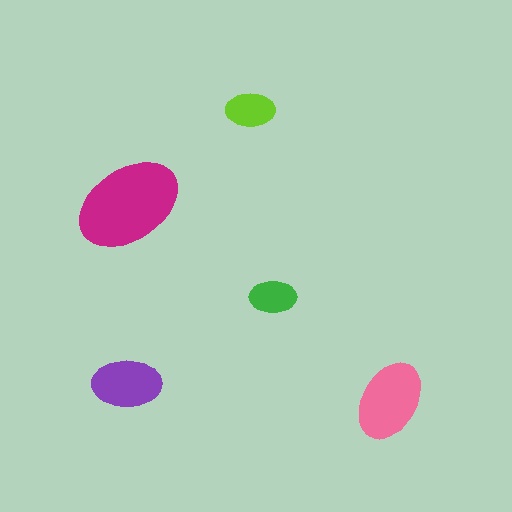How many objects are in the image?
There are 5 objects in the image.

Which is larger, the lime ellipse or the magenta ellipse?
The magenta one.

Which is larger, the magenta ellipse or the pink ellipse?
The magenta one.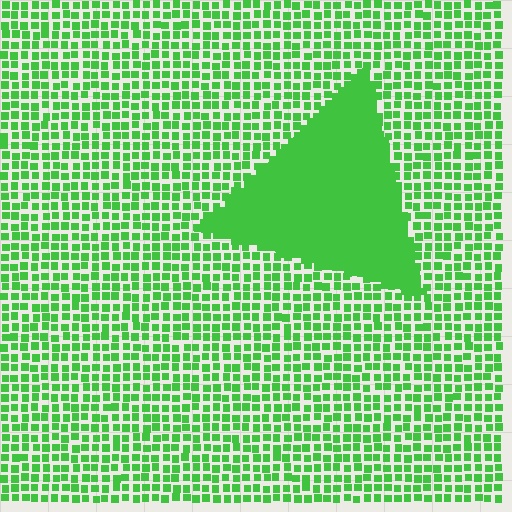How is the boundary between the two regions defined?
The boundary is defined by a change in element density (approximately 2.6x ratio). All elements are the same color, size, and shape.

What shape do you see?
I see a triangle.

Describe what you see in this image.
The image contains small green elements arranged at two different densities. A triangle-shaped region is visible where the elements are more densely packed than the surrounding area.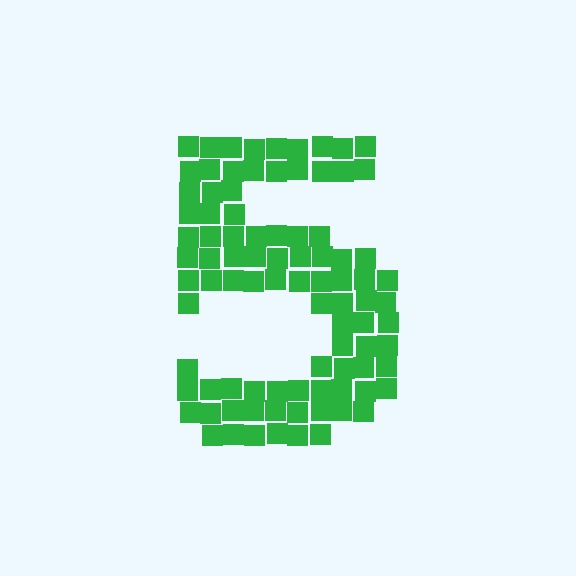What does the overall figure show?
The overall figure shows the digit 5.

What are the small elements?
The small elements are squares.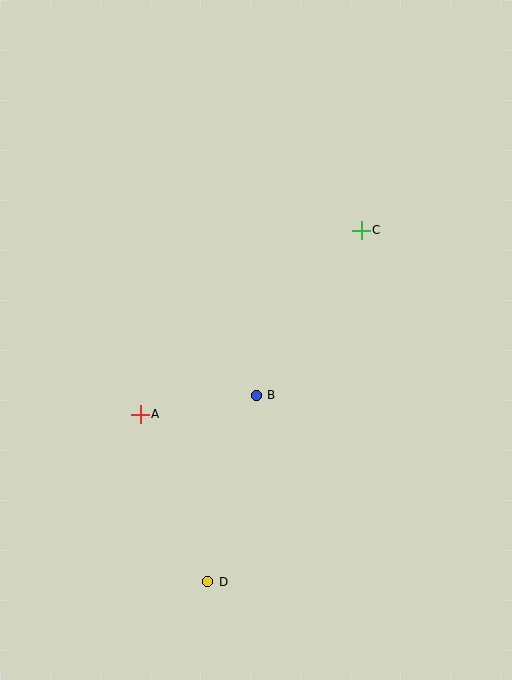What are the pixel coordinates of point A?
Point A is at (140, 414).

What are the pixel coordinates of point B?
Point B is at (256, 395).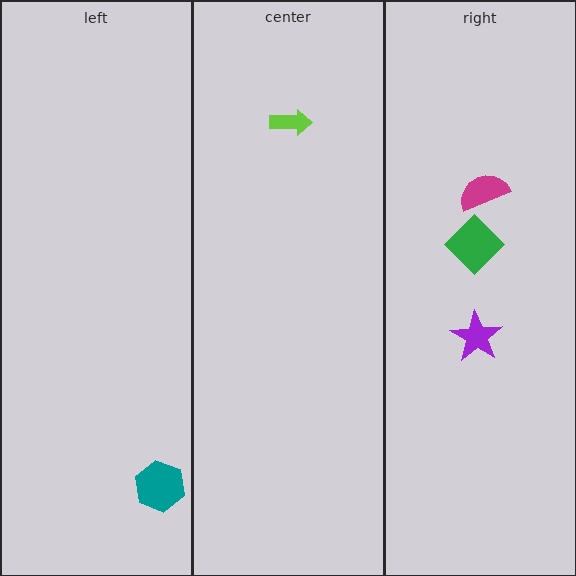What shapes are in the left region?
The teal hexagon.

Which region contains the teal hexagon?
The left region.